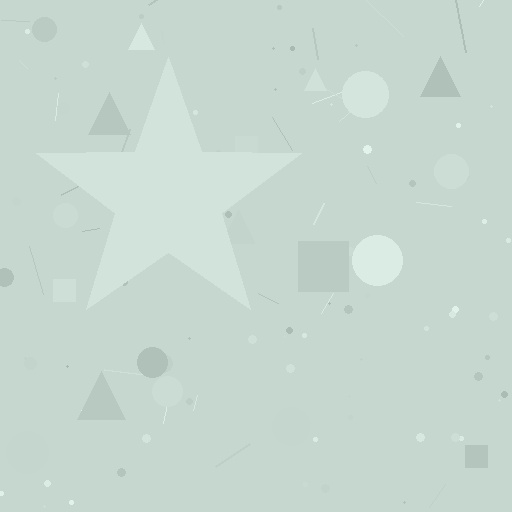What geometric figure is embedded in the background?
A star is embedded in the background.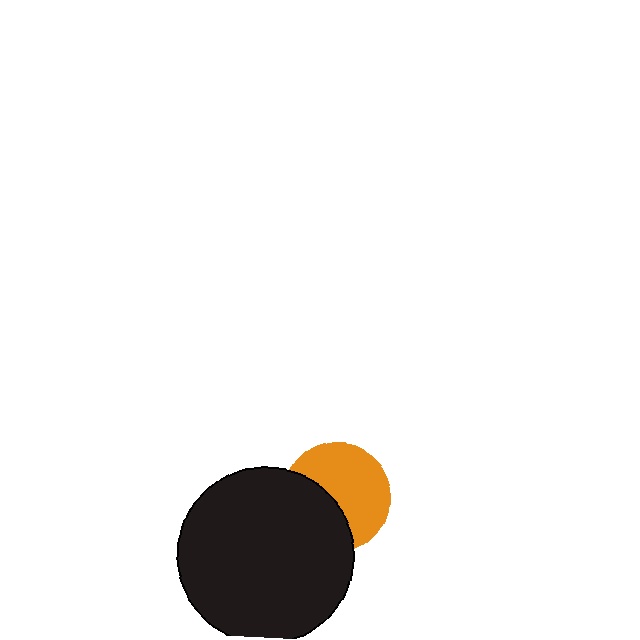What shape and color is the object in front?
The object in front is a black circle.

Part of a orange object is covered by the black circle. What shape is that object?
It is a circle.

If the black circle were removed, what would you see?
You would see the complete orange circle.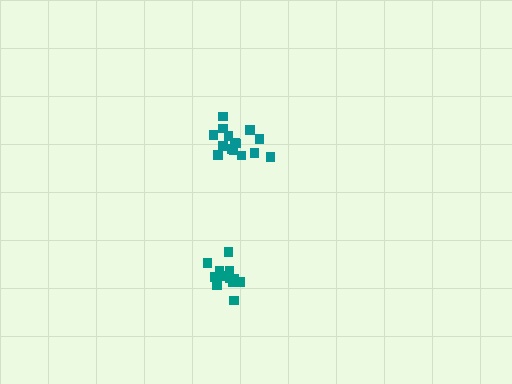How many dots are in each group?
Group 1: 15 dots, Group 2: 13 dots (28 total).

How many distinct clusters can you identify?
There are 2 distinct clusters.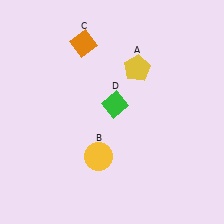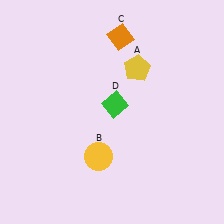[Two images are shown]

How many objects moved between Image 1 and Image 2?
1 object moved between the two images.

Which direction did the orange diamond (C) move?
The orange diamond (C) moved right.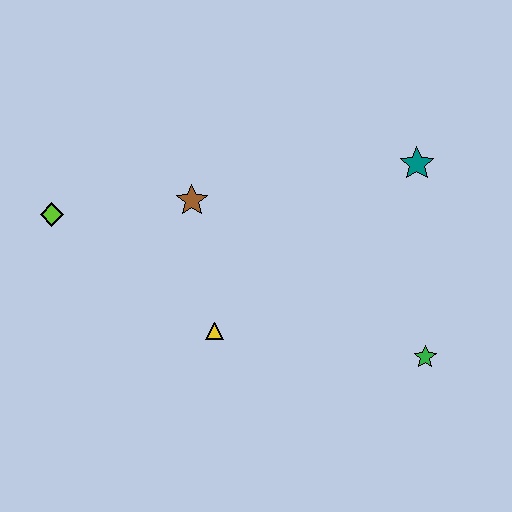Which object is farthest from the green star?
The lime diamond is farthest from the green star.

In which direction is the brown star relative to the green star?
The brown star is to the left of the green star.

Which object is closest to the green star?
The teal star is closest to the green star.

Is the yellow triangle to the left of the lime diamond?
No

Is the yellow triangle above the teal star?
No